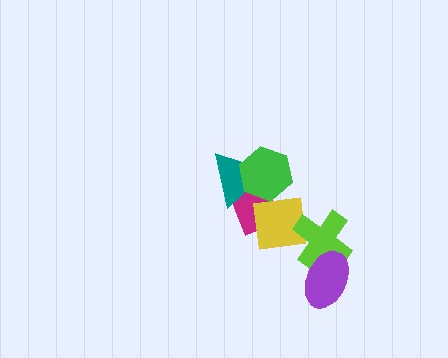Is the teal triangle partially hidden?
Yes, it is partially covered by another shape.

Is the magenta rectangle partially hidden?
Yes, it is partially covered by another shape.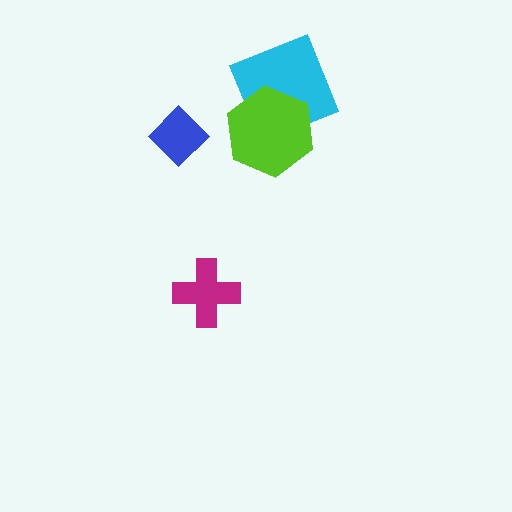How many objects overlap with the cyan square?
1 object overlaps with the cyan square.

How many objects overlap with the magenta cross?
0 objects overlap with the magenta cross.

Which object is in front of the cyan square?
The lime hexagon is in front of the cyan square.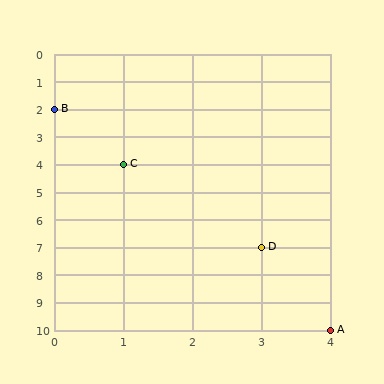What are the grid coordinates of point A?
Point A is at grid coordinates (4, 10).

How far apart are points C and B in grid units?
Points C and B are 1 column and 2 rows apart (about 2.2 grid units diagonally).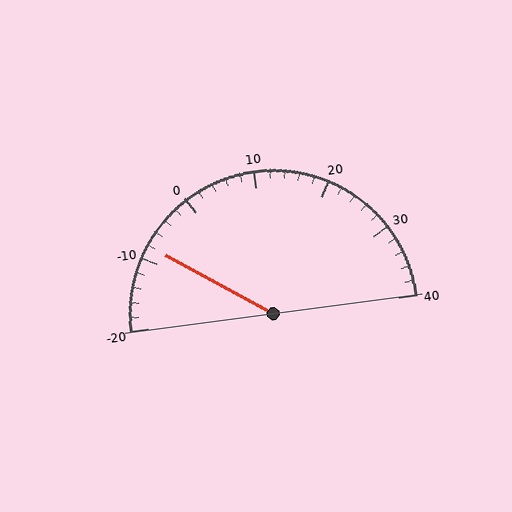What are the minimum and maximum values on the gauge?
The gauge ranges from -20 to 40.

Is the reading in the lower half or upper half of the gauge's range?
The reading is in the lower half of the range (-20 to 40).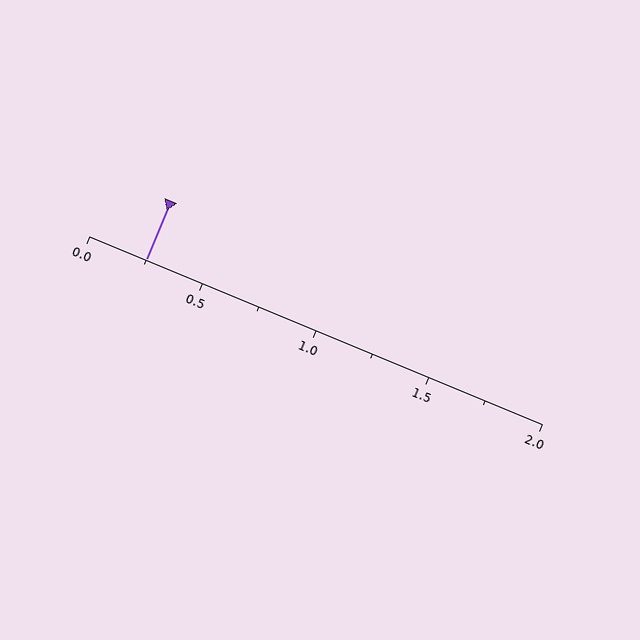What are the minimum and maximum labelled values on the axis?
The axis runs from 0.0 to 2.0.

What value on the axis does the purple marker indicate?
The marker indicates approximately 0.25.